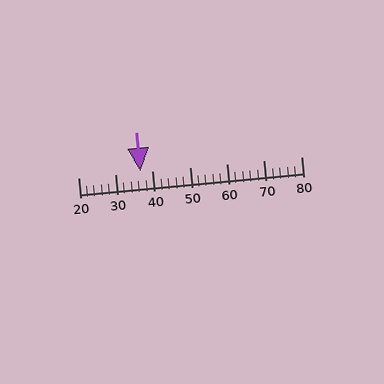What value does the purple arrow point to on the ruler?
The purple arrow points to approximately 37.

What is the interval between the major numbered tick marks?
The major tick marks are spaced 10 units apart.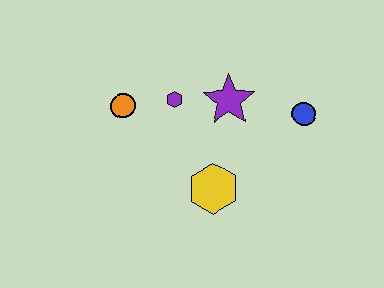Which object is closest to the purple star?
The purple hexagon is closest to the purple star.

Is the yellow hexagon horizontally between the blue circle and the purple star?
No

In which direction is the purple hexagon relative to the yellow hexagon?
The purple hexagon is above the yellow hexagon.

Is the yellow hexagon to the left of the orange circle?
No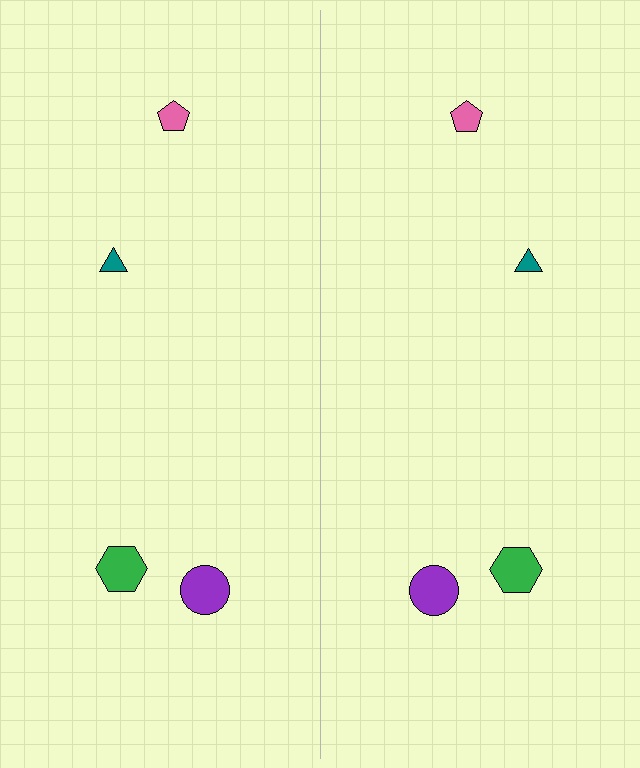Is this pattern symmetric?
Yes, this pattern has bilateral (reflection) symmetry.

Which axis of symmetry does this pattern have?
The pattern has a vertical axis of symmetry running through the center of the image.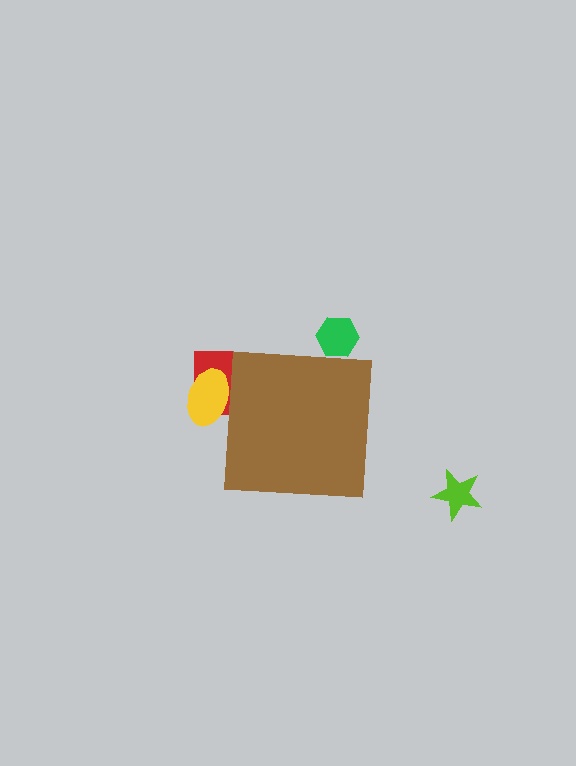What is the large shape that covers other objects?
A brown square.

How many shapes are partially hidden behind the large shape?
3 shapes are partially hidden.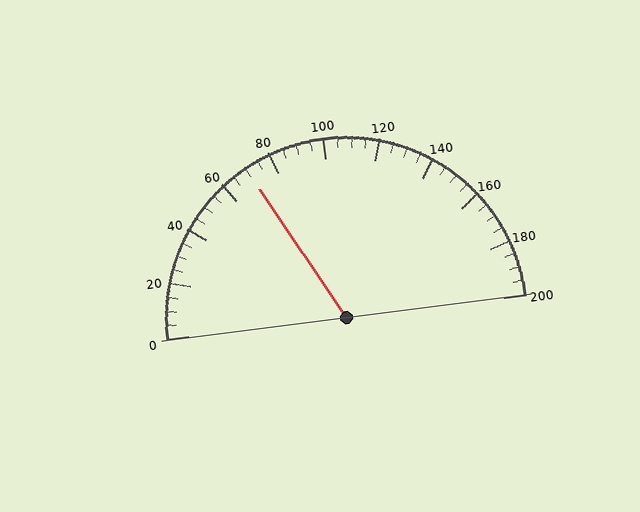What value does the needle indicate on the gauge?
The needle indicates approximately 70.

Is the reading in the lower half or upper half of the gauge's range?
The reading is in the lower half of the range (0 to 200).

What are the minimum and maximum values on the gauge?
The gauge ranges from 0 to 200.